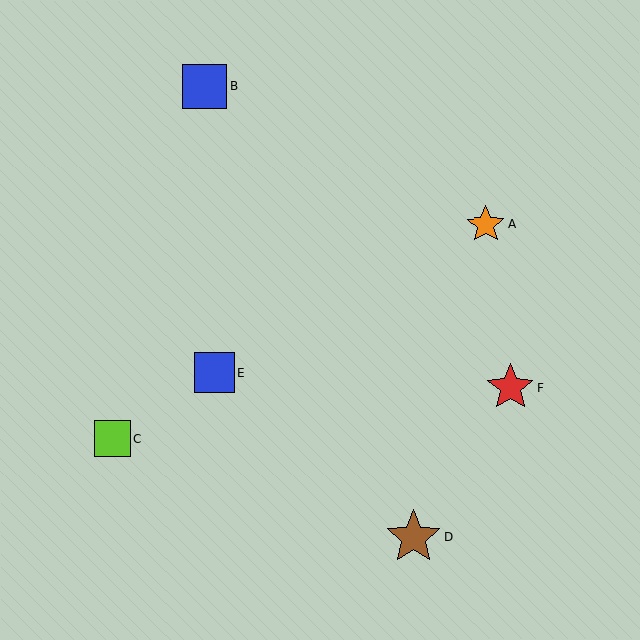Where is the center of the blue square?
The center of the blue square is at (214, 373).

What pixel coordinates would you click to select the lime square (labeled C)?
Click at (113, 438) to select the lime square C.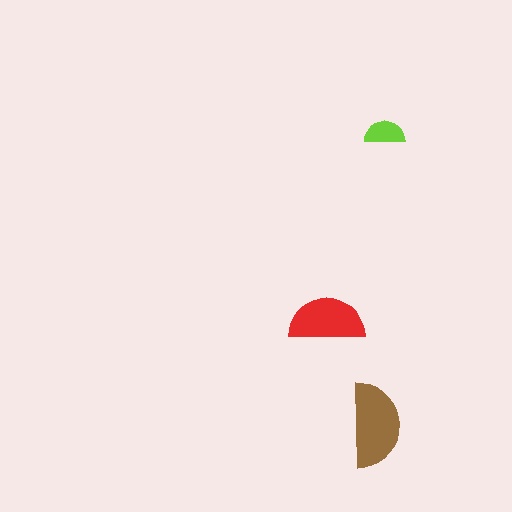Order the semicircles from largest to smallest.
the brown one, the red one, the lime one.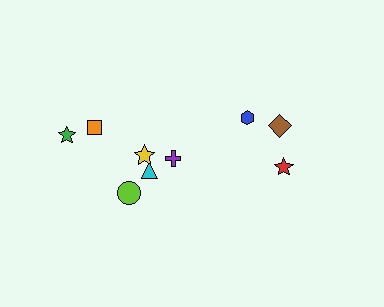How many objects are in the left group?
There are 6 objects.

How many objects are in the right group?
There are 3 objects.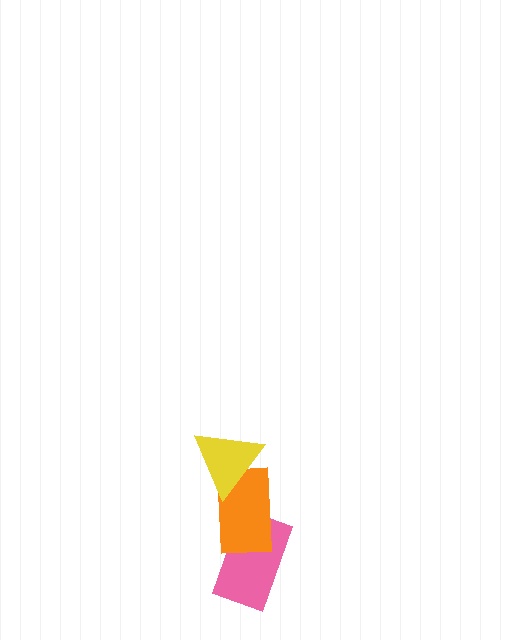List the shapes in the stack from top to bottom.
From top to bottom: the yellow triangle, the orange rectangle, the pink rectangle.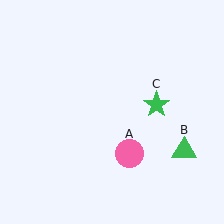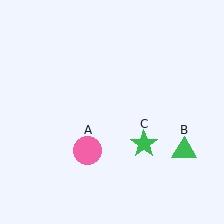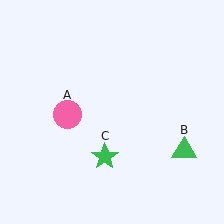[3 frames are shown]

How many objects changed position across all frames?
2 objects changed position: pink circle (object A), green star (object C).